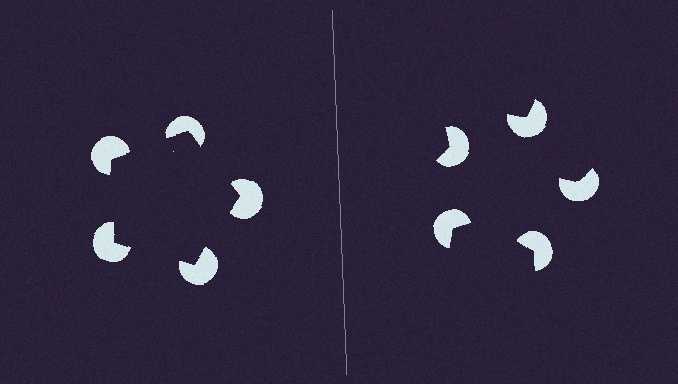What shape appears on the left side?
An illusory pentagon.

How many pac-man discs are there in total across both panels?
10 — 5 on each side.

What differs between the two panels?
The pac-man discs are positioned identically on both sides; only the wedge orientations differ. On the left they align to a pentagon; on the right they are misaligned.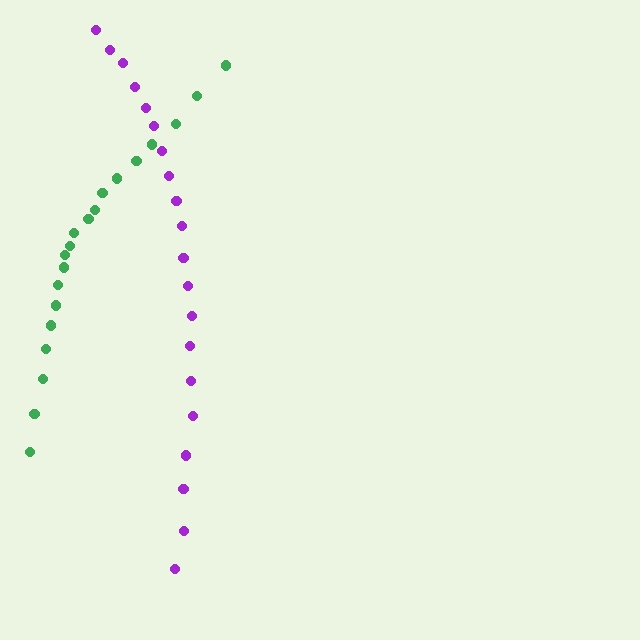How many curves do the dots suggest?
There are 2 distinct paths.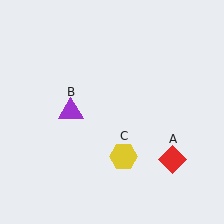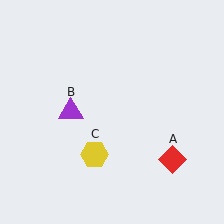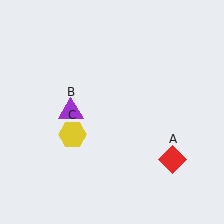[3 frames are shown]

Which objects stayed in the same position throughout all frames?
Red diamond (object A) and purple triangle (object B) remained stationary.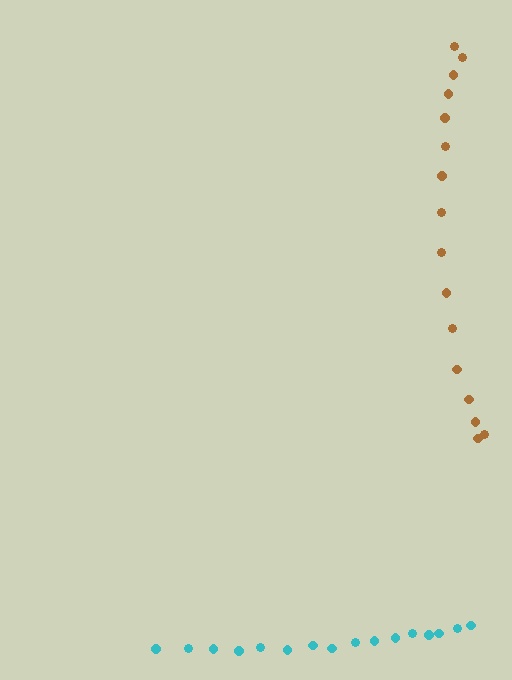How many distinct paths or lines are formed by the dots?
There are 2 distinct paths.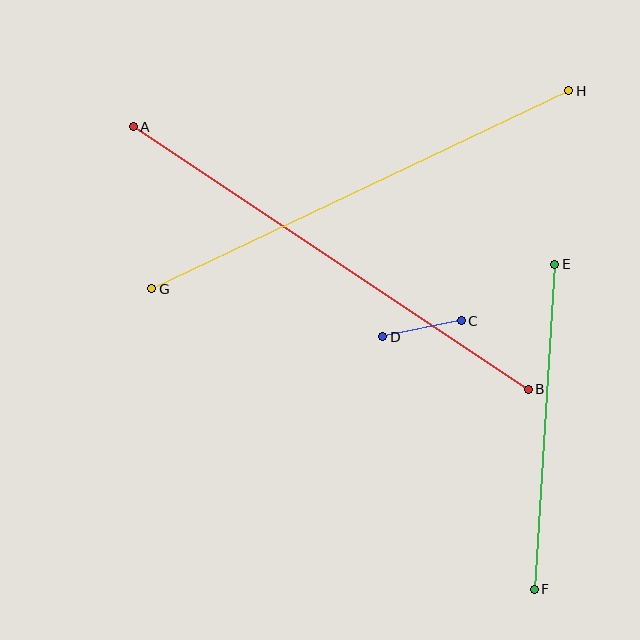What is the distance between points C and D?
The distance is approximately 80 pixels.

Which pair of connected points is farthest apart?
Points A and B are farthest apart.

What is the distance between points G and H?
The distance is approximately 462 pixels.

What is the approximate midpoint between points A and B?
The midpoint is at approximately (331, 258) pixels.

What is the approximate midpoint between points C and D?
The midpoint is at approximately (422, 329) pixels.